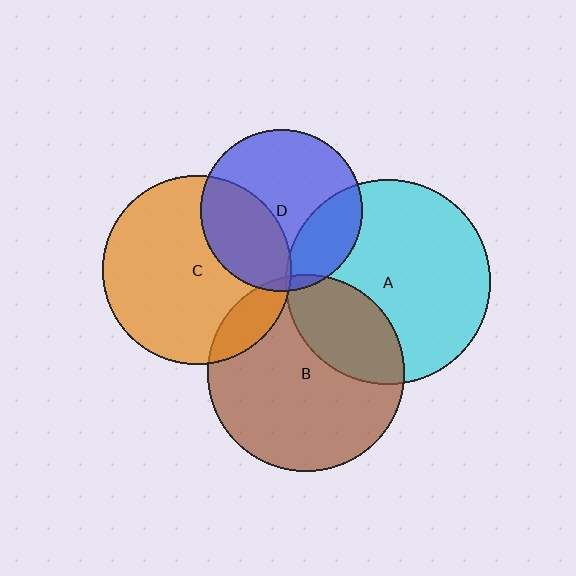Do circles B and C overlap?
Yes.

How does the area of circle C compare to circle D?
Approximately 1.4 times.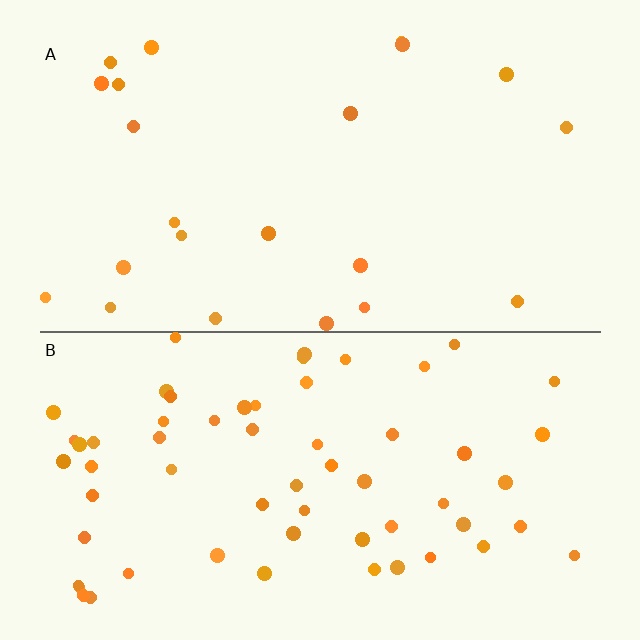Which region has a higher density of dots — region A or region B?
B (the bottom).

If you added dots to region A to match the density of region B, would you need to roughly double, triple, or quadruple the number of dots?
Approximately triple.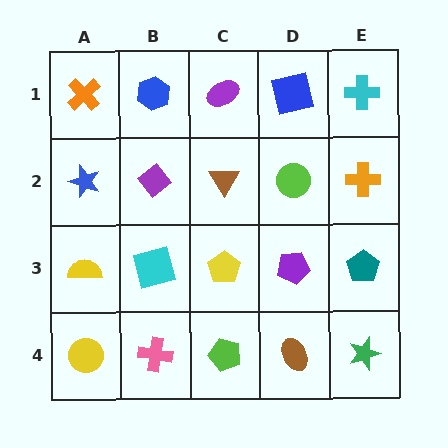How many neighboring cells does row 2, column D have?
4.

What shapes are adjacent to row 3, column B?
A purple diamond (row 2, column B), a pink cross (row 4, column B), a yellow semicircle (row 3, column A), a yellow pentagon (row 3, column C).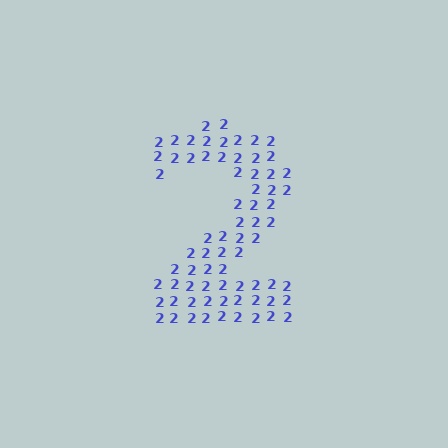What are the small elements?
The small elements are digit 2's.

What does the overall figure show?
The overall figure shows the digit 2.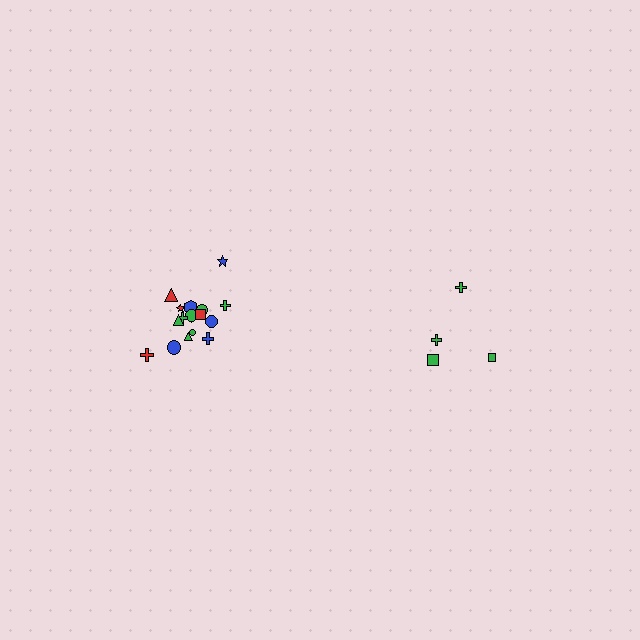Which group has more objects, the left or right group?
The left group.